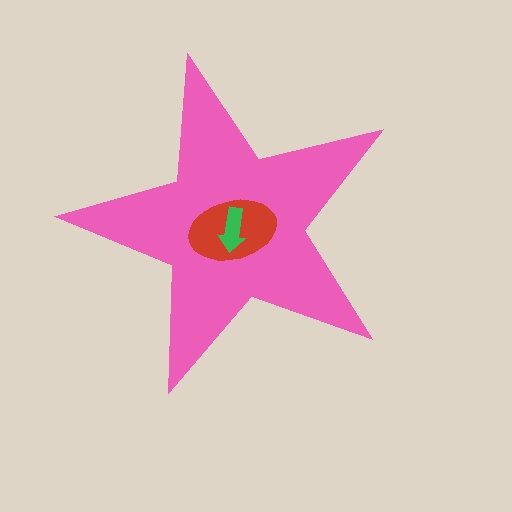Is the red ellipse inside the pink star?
Yes.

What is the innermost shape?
The green arrow.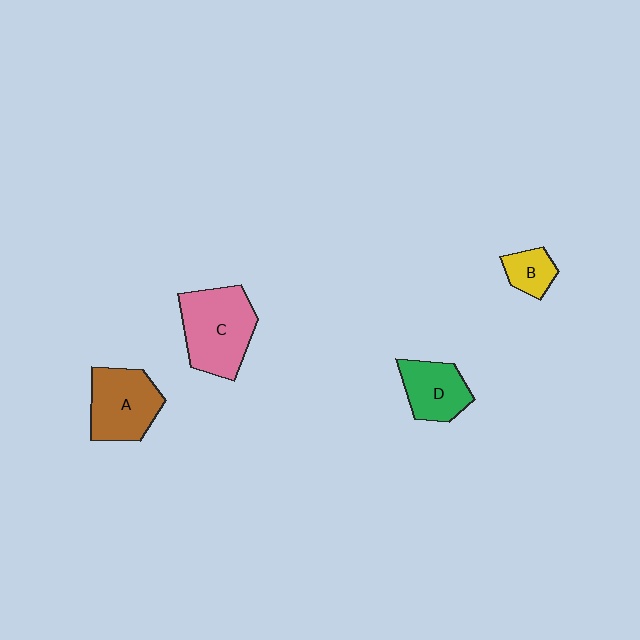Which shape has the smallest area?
Shape B (yellow).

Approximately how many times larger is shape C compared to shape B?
Approximately 2.8 times.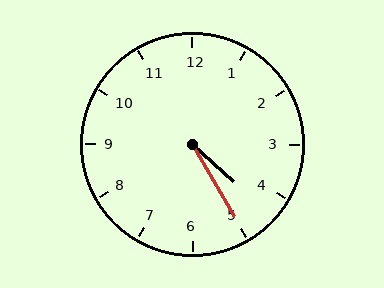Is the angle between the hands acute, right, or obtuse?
It is acute.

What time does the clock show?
4:25.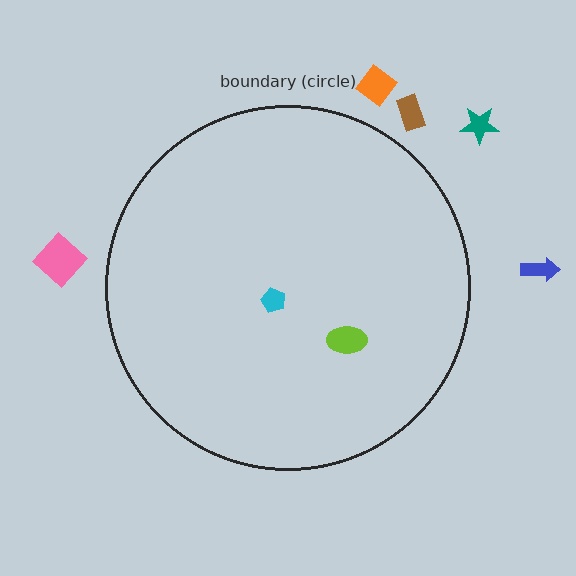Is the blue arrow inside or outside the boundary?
Outside.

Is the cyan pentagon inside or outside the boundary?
Inside.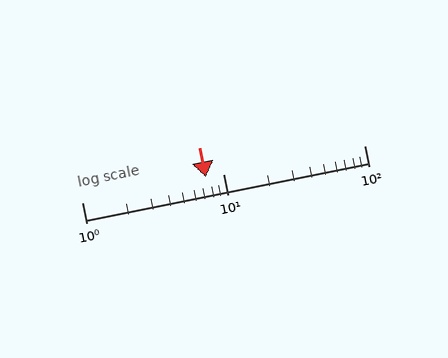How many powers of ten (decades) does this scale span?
The scale spans 2 decades, from 1 to 100.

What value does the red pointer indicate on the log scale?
The pointer indicates approximately 7.6.